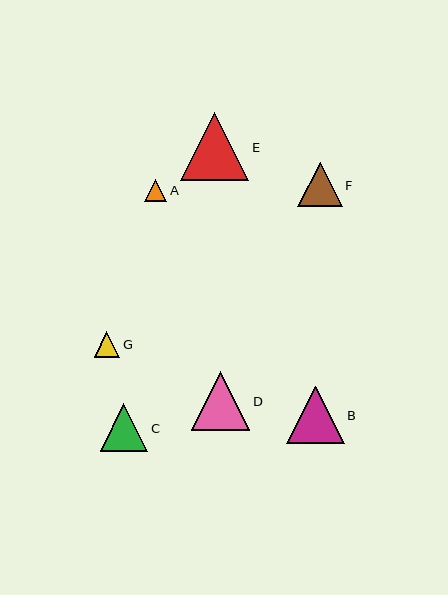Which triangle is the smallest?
Triangle A is the smallest with a size of approximately 22 pixels.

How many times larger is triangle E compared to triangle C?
Triangle E is approximately 1.4 times the size of triangle C.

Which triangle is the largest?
Triangle E is the largest with a size of approximately 69 pixels.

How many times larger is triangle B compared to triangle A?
Triangle B is approximately 2.6 times the size of triangle A.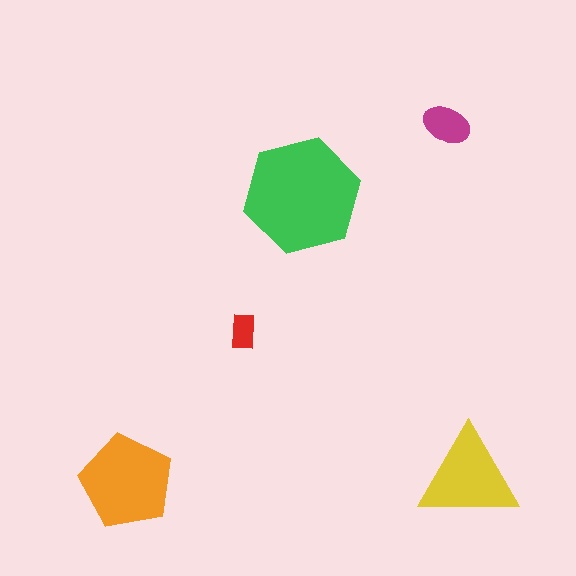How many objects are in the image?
There are 5 objects in the image.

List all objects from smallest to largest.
The red rectangle, the magenta ellipse, the yellow triangle, the orange pentagon, the green hexagon.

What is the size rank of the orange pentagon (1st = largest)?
2nd.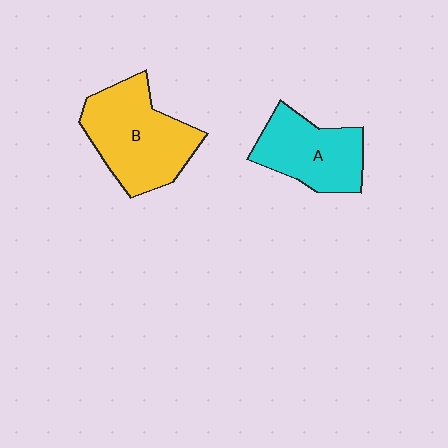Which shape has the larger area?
Shape B (yellow).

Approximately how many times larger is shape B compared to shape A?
Approximately 1.3 times.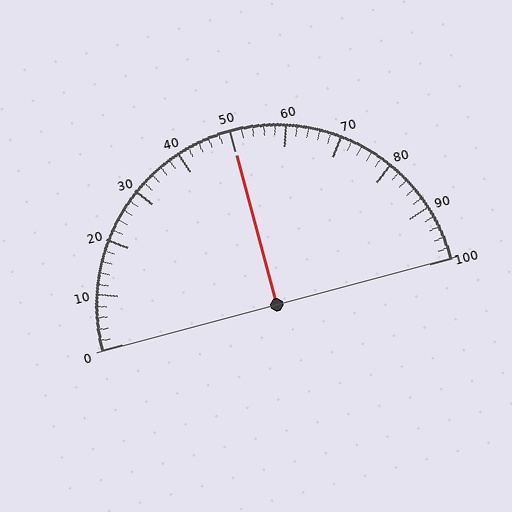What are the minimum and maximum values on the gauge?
The gauge ranges from 0 to 100.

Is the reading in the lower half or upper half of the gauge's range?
The reading is in the upper half of the range (0 to 100).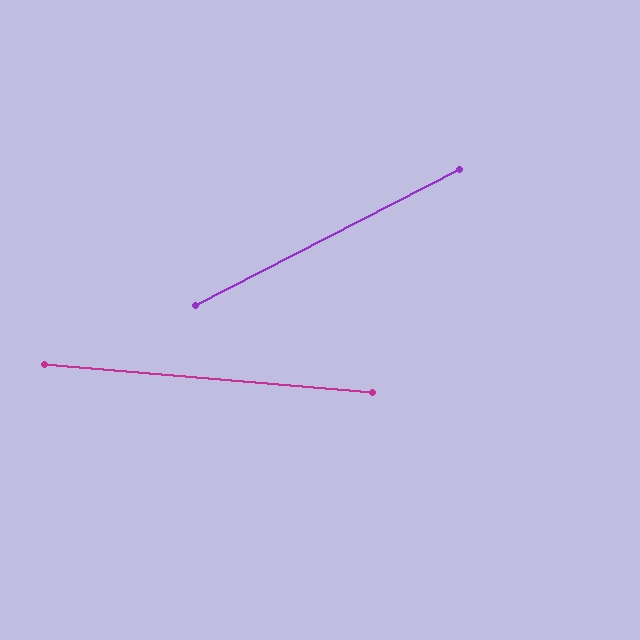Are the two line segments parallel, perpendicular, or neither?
Neither parallel nor perpendicular — they differ by about 32°.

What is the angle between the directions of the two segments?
Approximately 32 degrees.